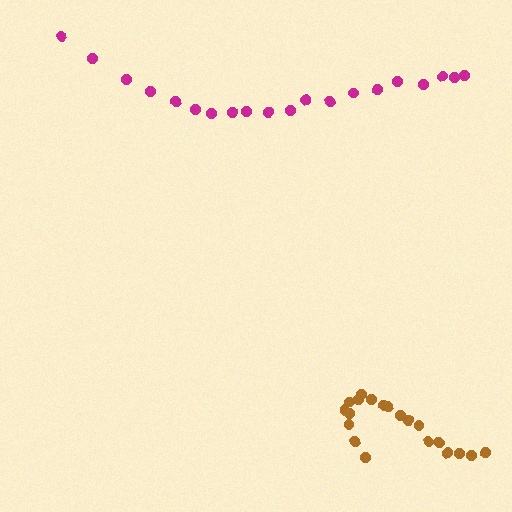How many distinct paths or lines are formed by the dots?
There are 2 distinct paths.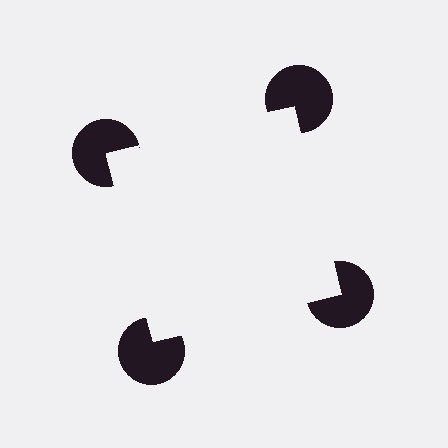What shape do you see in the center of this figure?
An illusory square — its edges are inferred from the aligned wedge cuts in the pac-man discs, not physically drawn.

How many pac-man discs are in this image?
There are 4 — one at each vertex of the illusory square.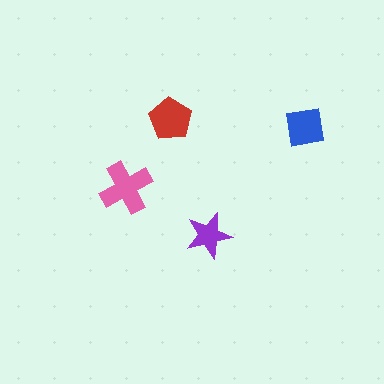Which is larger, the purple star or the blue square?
The blue square.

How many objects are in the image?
There are 4 objects in the image.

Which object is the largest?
The pink cross.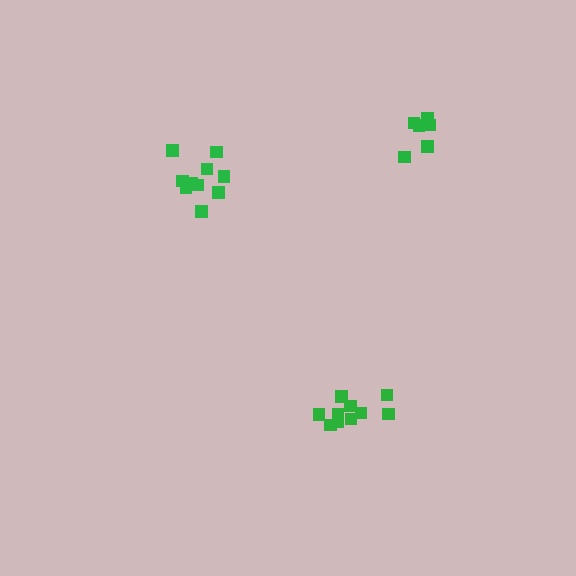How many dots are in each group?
Group 1: 10 dots, Group 2: 10 dots, Group 3: 7 dots (27 total).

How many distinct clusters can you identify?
There are 3 distinct clusters.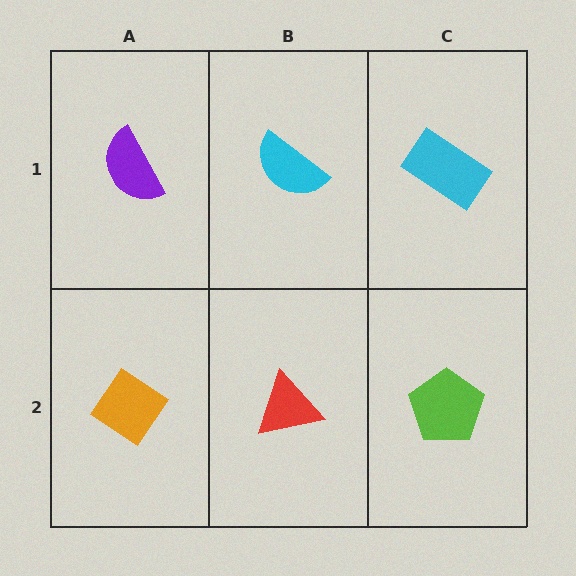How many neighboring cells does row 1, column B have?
3.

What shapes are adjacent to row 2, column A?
A purple semicircle (row 1, column A), a red triangle (row 2, column B).